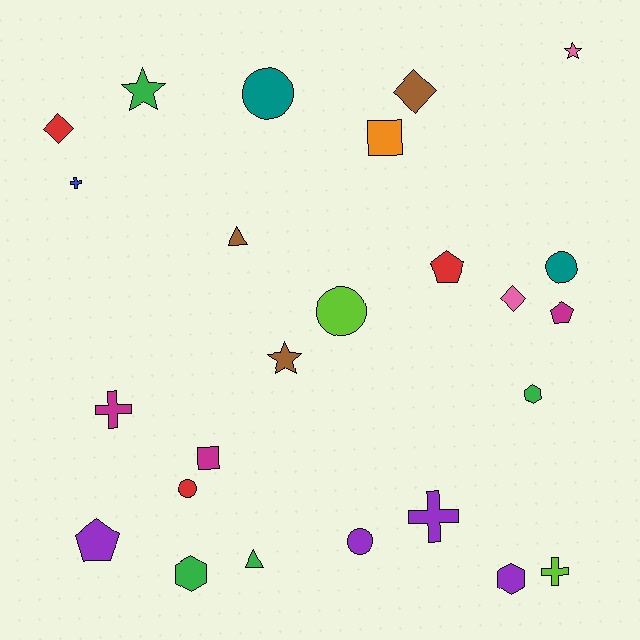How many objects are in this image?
There are 25 objects.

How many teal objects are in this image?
There are 2 teal objects.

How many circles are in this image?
There are 5 circles.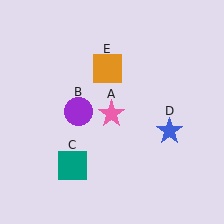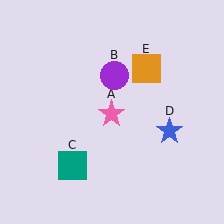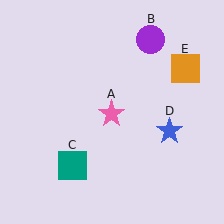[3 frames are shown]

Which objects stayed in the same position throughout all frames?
Pink star (object A) and teal square (object C) and blue star (object D) remained stationary.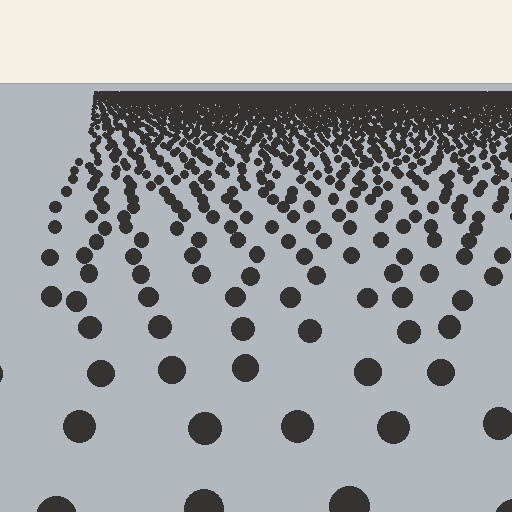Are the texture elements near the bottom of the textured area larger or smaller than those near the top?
Larger. Near the bottom, elements are closer to the viewer and appear at a bigger on-screen size.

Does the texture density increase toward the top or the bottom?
Density increases toward the top.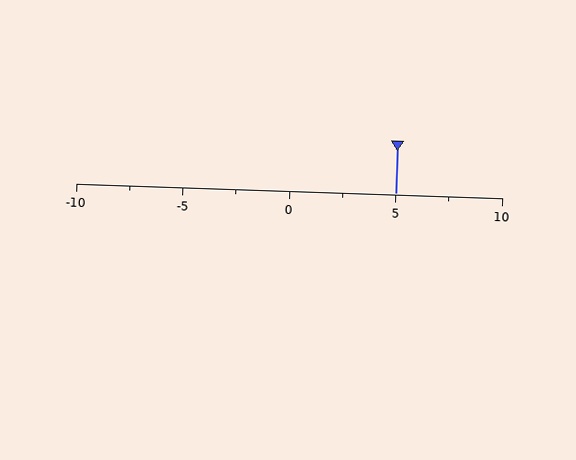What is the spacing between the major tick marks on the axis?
The major ticks are spaced 5 apart.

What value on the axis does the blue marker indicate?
The marker indicates approximately 5.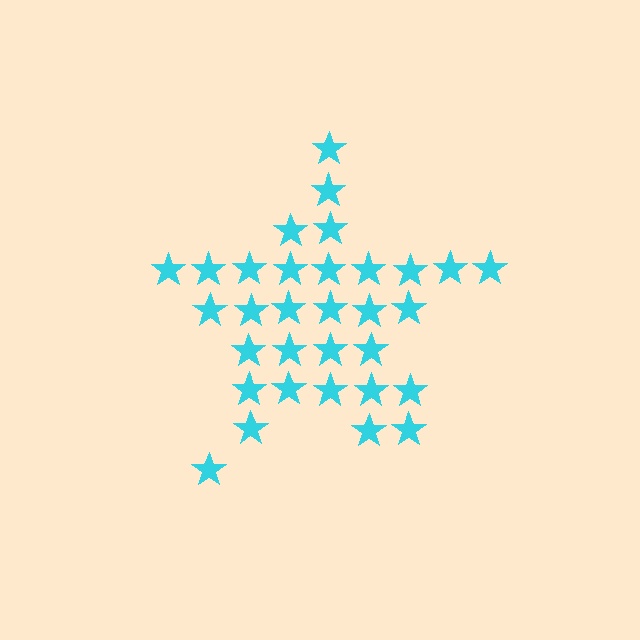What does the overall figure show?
The overall figure shows a star.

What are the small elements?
The small elements are stars.